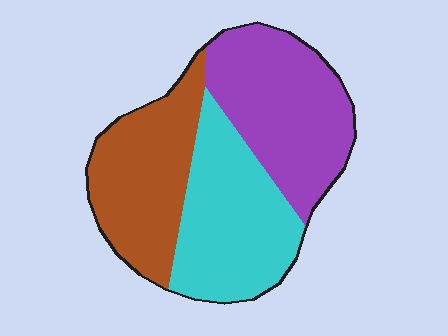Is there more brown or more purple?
Purple.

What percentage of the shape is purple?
Purple covers about 35% of the shape.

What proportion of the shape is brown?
Brown takes up about one third (1/3) of the shape.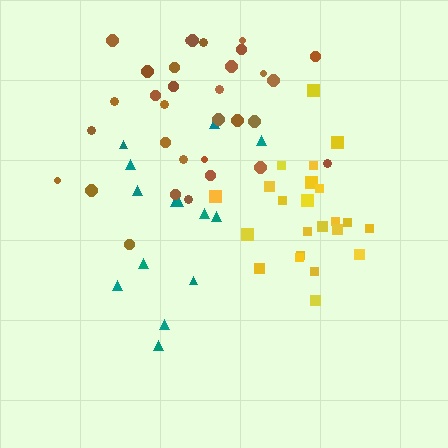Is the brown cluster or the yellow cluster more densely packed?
Yellow.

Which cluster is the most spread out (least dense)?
Teal.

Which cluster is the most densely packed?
Yellow.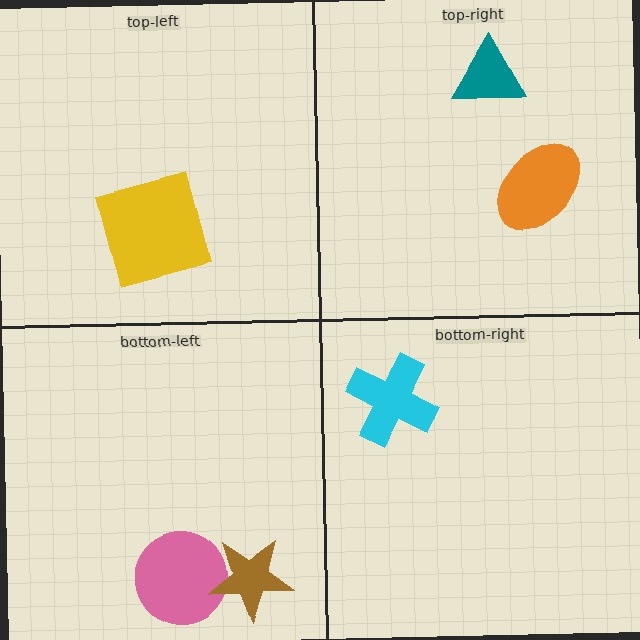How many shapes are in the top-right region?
2.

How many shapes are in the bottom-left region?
2.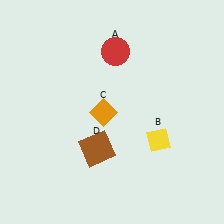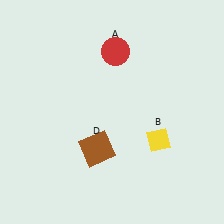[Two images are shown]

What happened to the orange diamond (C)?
The orange diamond (C) was removed in Image 2. It was in the bottom-left area of Image 1.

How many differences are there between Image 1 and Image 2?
There is 1 difference between the two images.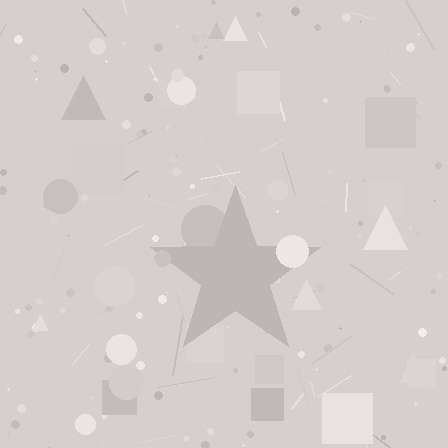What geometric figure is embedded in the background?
A star is embedded in the background.